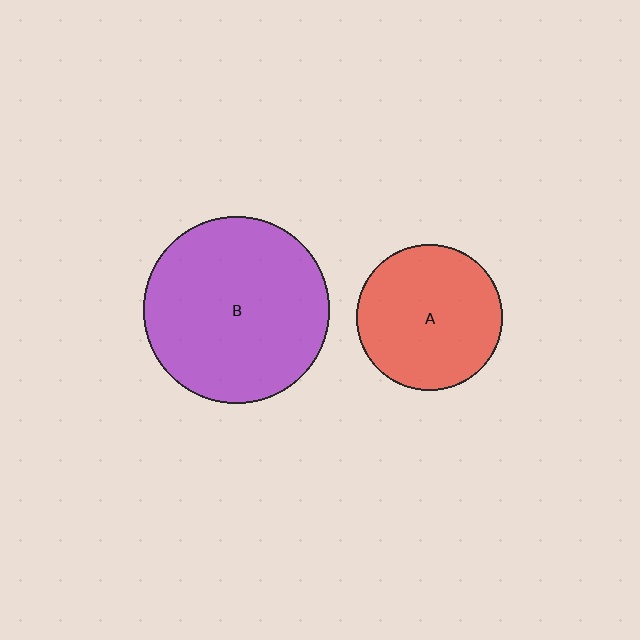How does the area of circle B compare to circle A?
Approximately 1.6 times.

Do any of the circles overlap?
No, none of the circles overlap.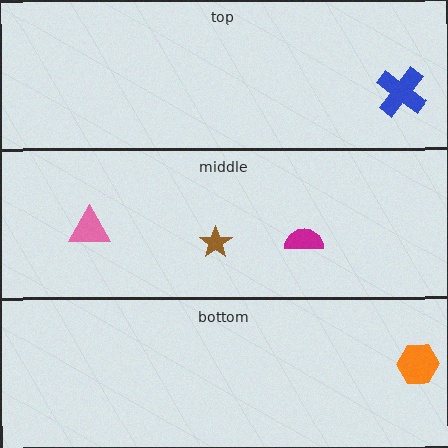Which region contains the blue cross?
The top region.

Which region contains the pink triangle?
The middle region.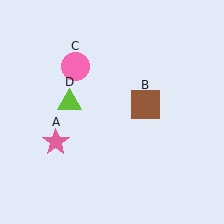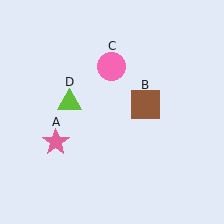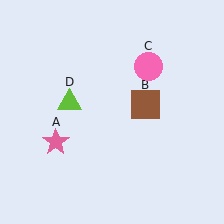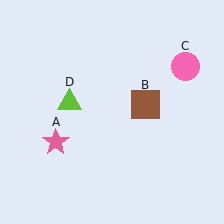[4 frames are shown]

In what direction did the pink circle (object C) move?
The pink circle (object C) moved right.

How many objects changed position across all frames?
1 object changed position: pink circle (object C).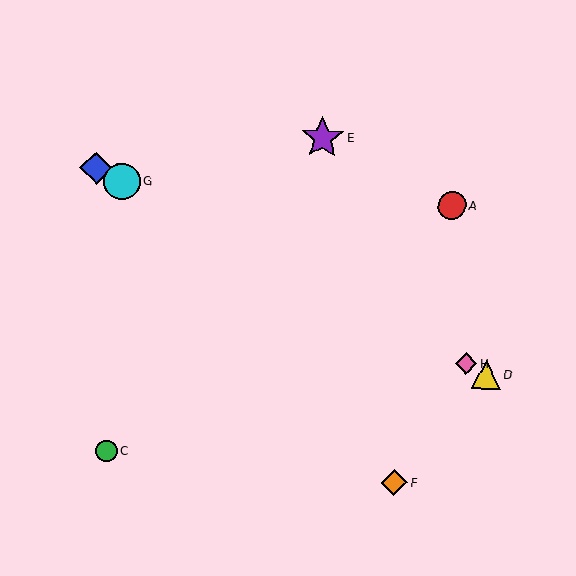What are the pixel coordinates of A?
Object A is at (452, 206).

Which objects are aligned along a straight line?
Objects B, D, G, H are aligned along a straight line.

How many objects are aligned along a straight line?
4 objects (B, D, G, H) are aligned along a straight line.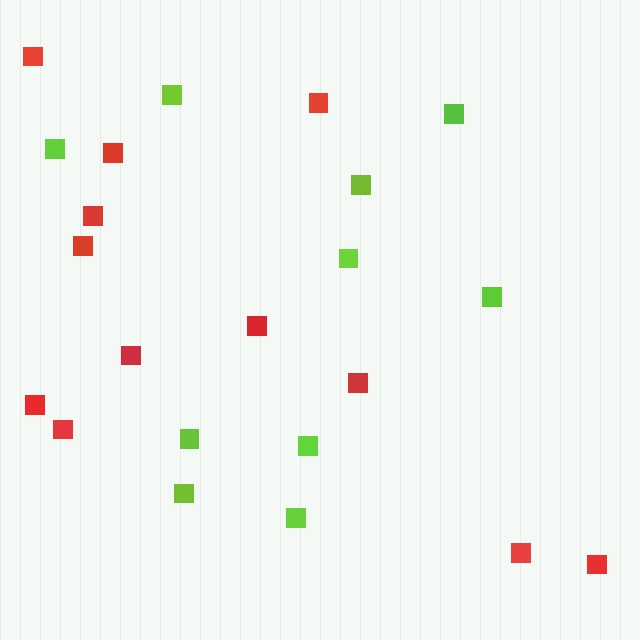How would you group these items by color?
There are 2 groups: one group of red squares (12) and one group of lime squares (10).